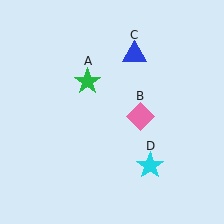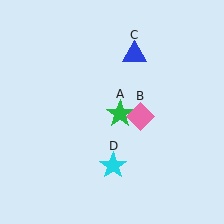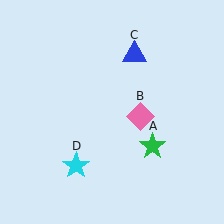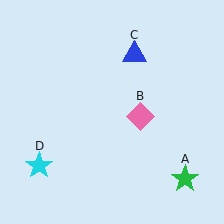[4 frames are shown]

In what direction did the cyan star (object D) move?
The cyan star (object D) moved left.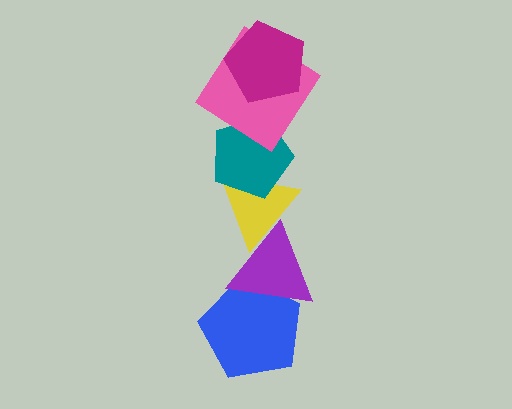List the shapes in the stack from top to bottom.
From top to bottom: the magenta pentagon, the pink diamond, the teal pentagon, the yellow triangle, the purple triangle, the blue pentagon.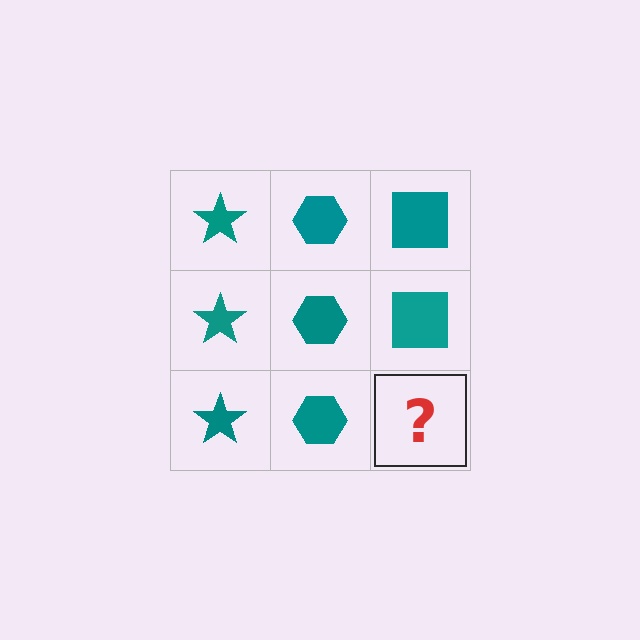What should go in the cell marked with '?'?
The missing cell should contain a teal square.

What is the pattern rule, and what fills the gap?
The rule is that each column has a consistent shape. The gap should be filled with a teal square.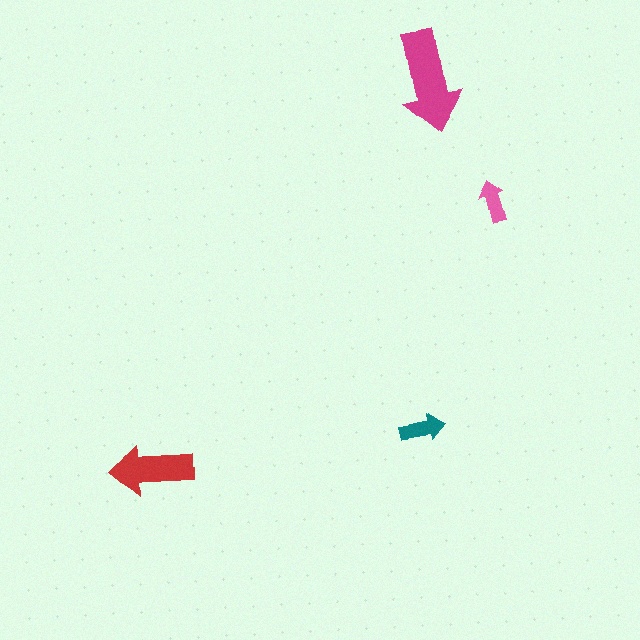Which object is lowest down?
The red arrow is bottommost.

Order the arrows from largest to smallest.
the magenta one, the red one, the teal one, the pink one.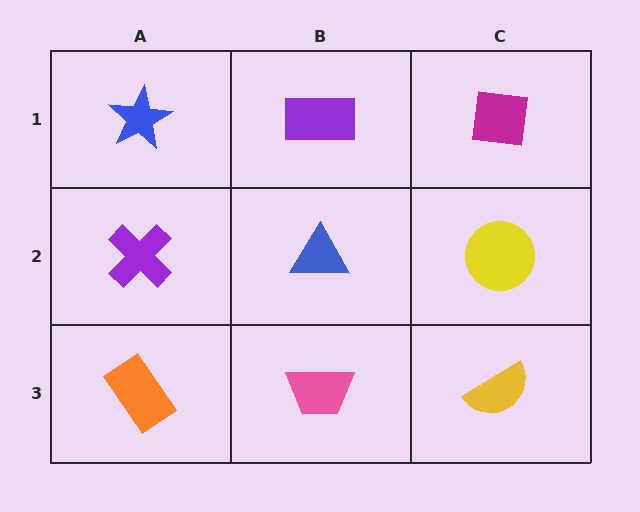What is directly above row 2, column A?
A blue star.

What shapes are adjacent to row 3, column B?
A blue triangle (row 2, column B), an orange rectangle (row 3, column A), a yellow semicircle (row 3, column C).